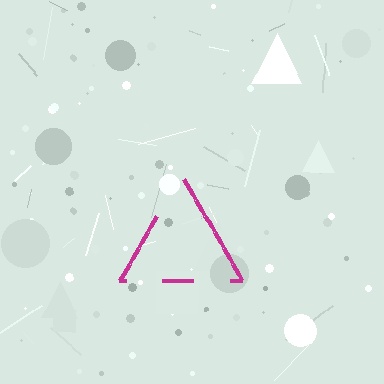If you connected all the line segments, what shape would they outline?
They would outline a triangle.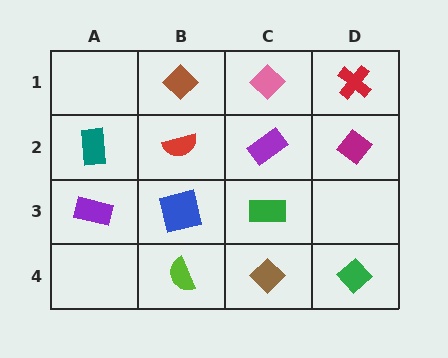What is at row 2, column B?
A red semicircle.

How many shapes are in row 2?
4 shapes.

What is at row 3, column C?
A green rectangle.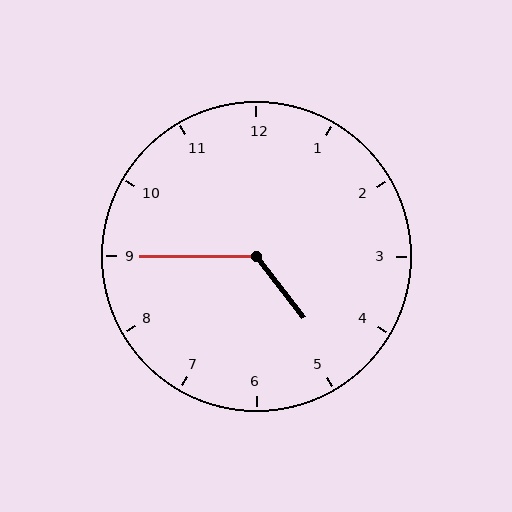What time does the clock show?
4:45.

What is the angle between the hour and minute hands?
Approximately 128 degrees.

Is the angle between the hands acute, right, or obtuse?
It is obtuse.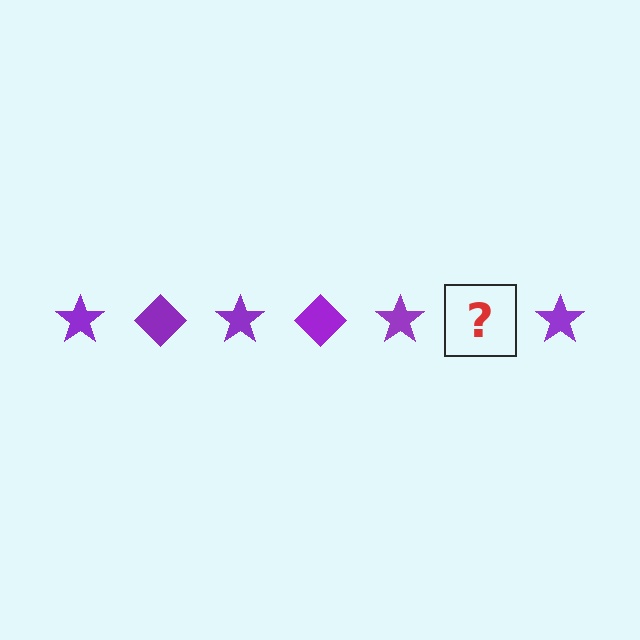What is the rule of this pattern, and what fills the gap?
The rule is that the pattern cycles through star, diamond shapes in purple. The gap should be filled with a purple diamond.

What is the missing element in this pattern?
The missing element is a purple diamond.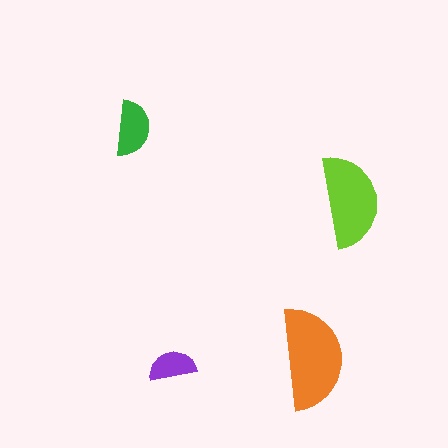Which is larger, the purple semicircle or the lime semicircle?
The lime one.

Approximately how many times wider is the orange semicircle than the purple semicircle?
About 2 times wider.